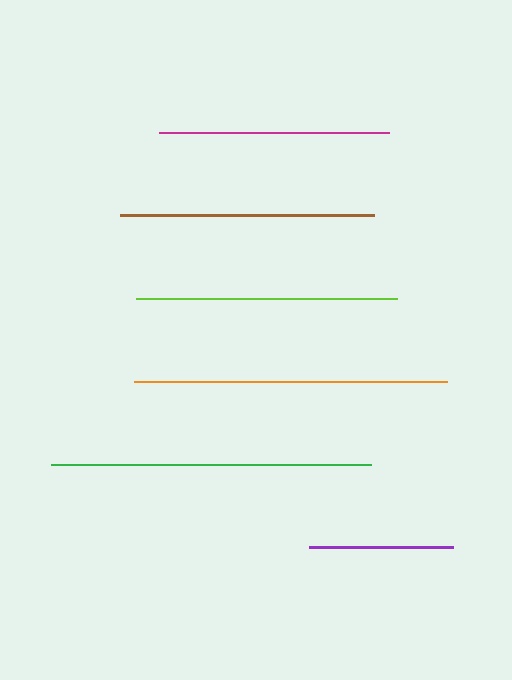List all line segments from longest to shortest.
From longest to shortest: green, orange, lime, brown, magenta, purple.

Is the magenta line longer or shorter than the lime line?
The lime line is longer than the magenta line.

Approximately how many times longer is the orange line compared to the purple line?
The orange line is approximately 2.2 times the length of the purple line.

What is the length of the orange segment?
The orange segment is approximately 313 pixels long.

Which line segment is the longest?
The green line is the longest at approximately 320 pixels.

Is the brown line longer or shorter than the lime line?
The lime line is longer than the brown line.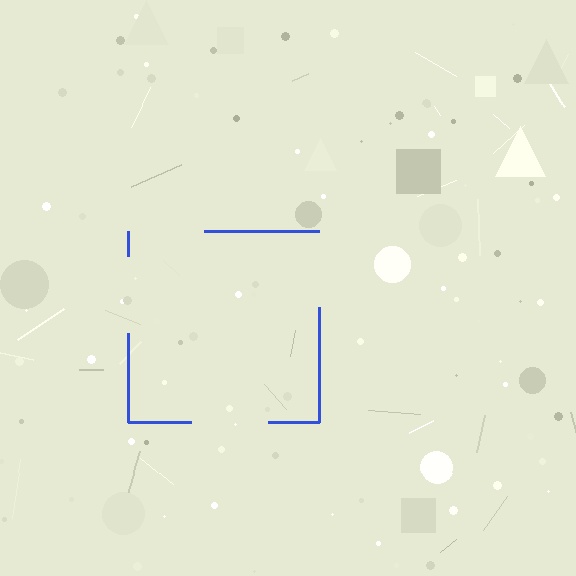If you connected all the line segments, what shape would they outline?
They would outline a square.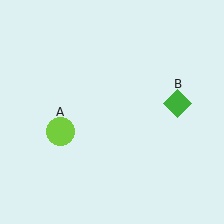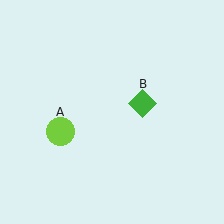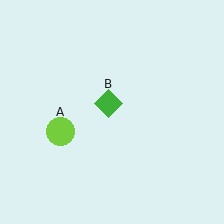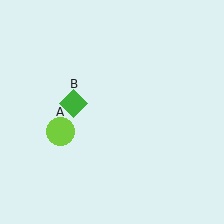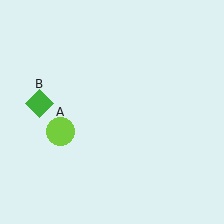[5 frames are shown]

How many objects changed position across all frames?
1 object changed position: green diamond (object B).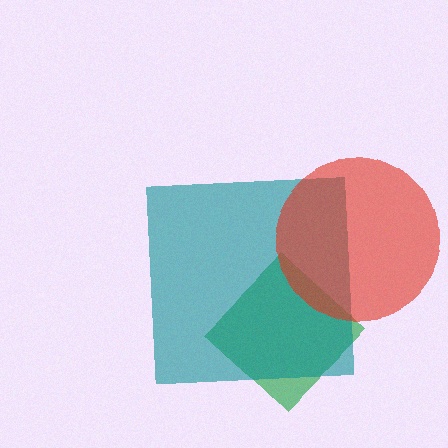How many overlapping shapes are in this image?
There are 3 overlapping shapes in the image.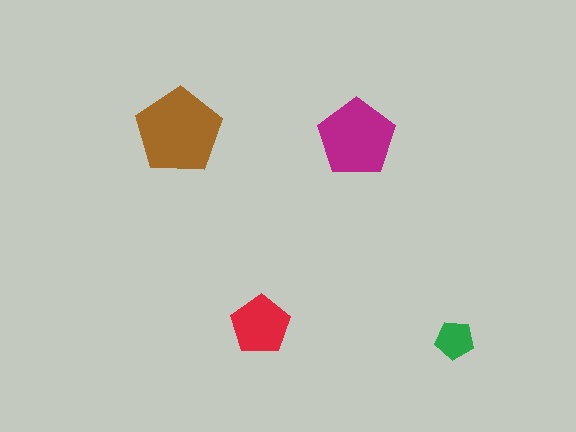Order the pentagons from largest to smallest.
the brown one, the magenta one, the red one, the green one.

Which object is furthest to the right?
The green pentagon is rightmost.